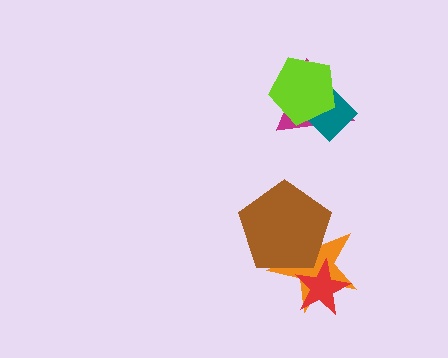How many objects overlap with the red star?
2 objects overlap with the red star.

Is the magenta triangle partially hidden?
Yes, it is partially covered by another shape.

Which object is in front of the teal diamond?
The lime pentagon is in front of the teal diamond.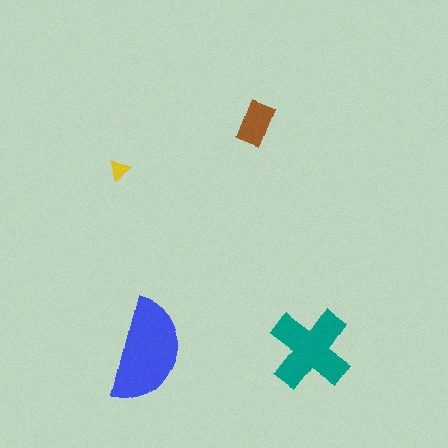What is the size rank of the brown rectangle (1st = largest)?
3rd.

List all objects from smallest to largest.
The yellow triangle, the brown rectangle, the teal cross, the blue semicircle.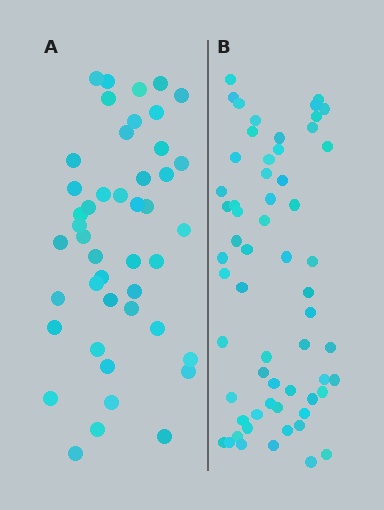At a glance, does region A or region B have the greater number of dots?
Region B (the right region) has more dots.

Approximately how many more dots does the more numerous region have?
Region B has approximately 15 more dots than region A.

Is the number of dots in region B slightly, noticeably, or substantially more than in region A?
Region B has noticeably more, but not dramatically so. The ratio is roughly 1.3 to 1.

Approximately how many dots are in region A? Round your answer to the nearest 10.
About 40 dots. (The exact count is 45, which rounds to 40.)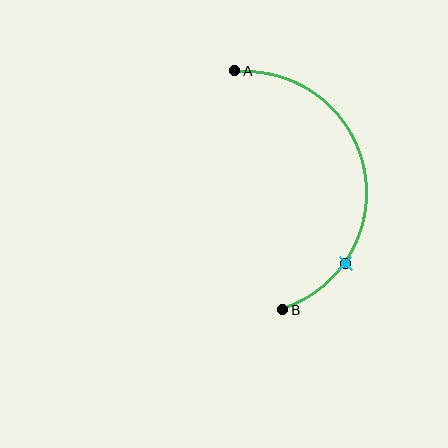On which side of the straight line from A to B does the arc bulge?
The arc bulges to the right of the straight line connecting A and B.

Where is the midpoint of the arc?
The arc midpoint is the point on the curve farthest from the straight line joining A and B. It sits to the right of that line.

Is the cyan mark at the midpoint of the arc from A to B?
No. The cyan mark lies on the arc but is closer to endpoint B. The arc midpoint would be at the point on the curve equidistant along the arc from both A and B.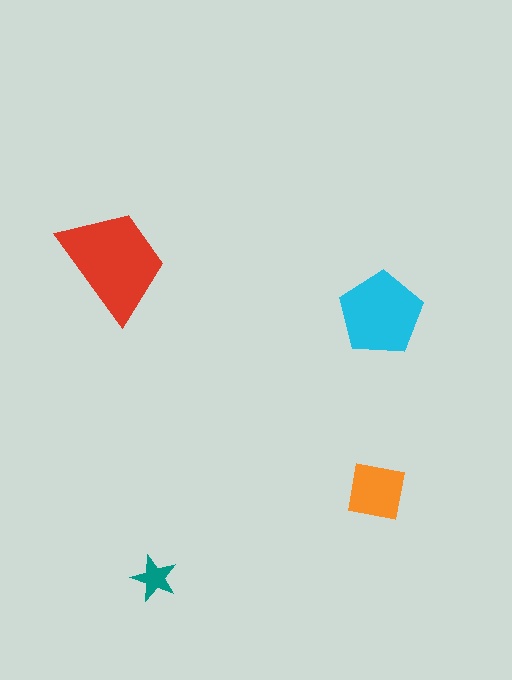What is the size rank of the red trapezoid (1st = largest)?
1st.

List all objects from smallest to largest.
The teal star, the orange square, the cyan pentagon, the red trapezoid.